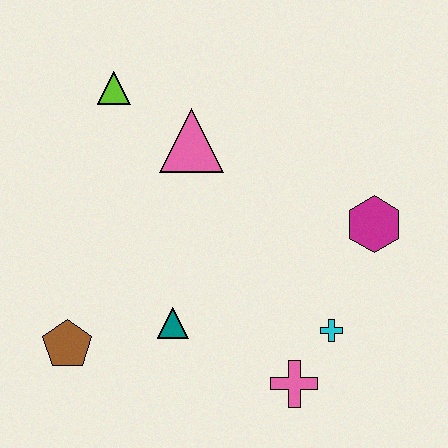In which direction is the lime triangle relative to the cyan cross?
The lime triangle is above the cyan cross.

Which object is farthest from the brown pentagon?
The magenta hexagon is farthest from the brown pentagon.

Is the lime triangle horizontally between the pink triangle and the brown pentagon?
Yes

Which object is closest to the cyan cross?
The pink cross is closest to the cyan cross.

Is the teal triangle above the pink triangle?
No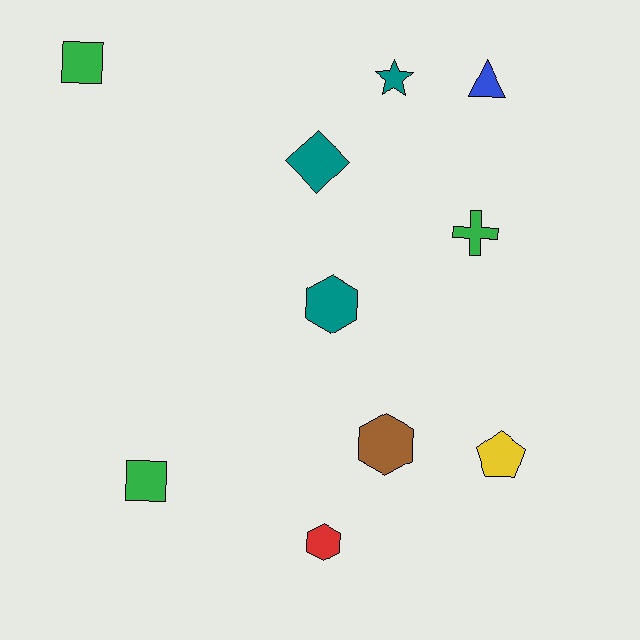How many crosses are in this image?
There is 1 cross.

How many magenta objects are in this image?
There are no magenta objects.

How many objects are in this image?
There are 10 objects.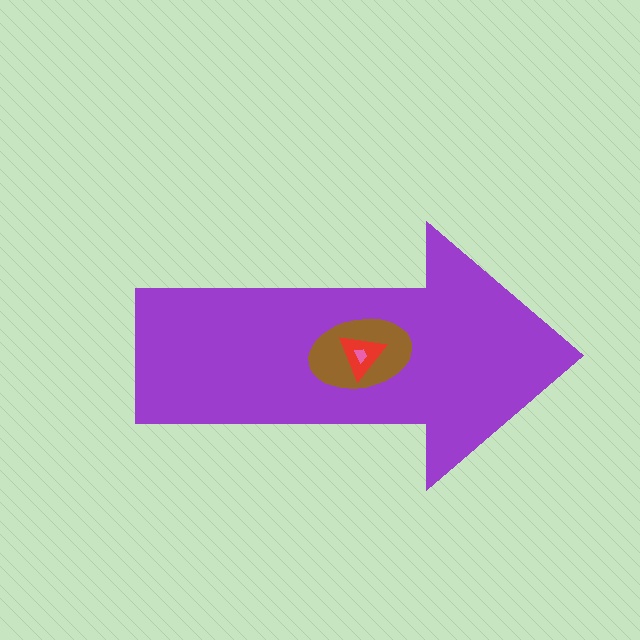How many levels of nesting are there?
4.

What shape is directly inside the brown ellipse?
The red triangle.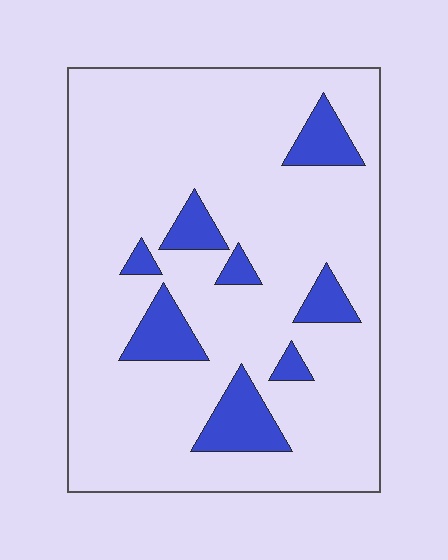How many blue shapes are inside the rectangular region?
8.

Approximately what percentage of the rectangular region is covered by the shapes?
Approximately 15%.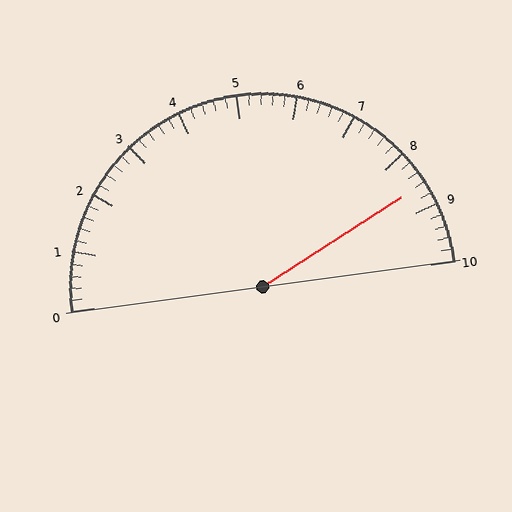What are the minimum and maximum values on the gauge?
The gauge ranges from 0 to 10.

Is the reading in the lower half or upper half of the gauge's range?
The reading is in the upper half of the range (0 to 10).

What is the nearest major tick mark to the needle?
The nearest major tick mark is 9.